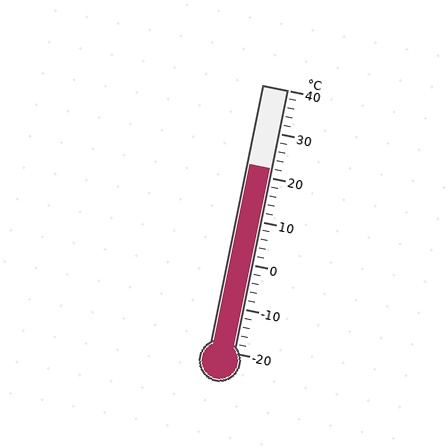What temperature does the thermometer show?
The thermometer shows approximately 22°C.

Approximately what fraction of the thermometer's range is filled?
The thermometer is filled to approximately 70% of its range.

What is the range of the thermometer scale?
The thermometer scale ranges from -20°C to 40°C.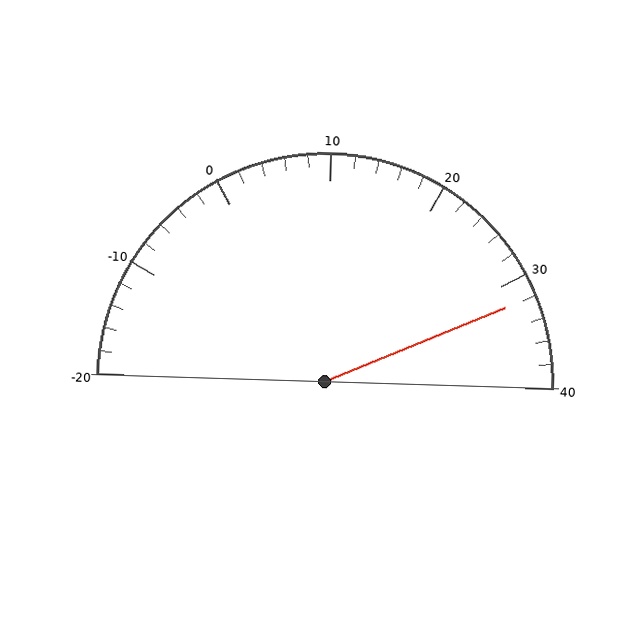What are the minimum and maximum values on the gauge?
The gauge ranges from -20 to 40.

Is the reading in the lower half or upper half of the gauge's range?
The reading is in the upper half of the range (-20 to 40).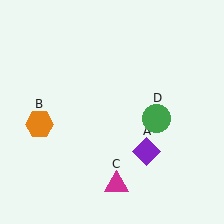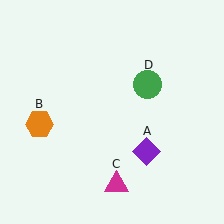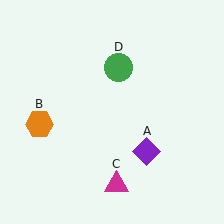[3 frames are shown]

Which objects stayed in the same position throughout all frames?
Purple diamond (object A) and orange hexagon (object B) and magenta triangle (object C) remained stationary.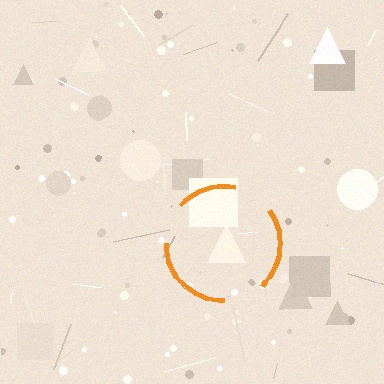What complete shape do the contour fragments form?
The contour fragments form a circle.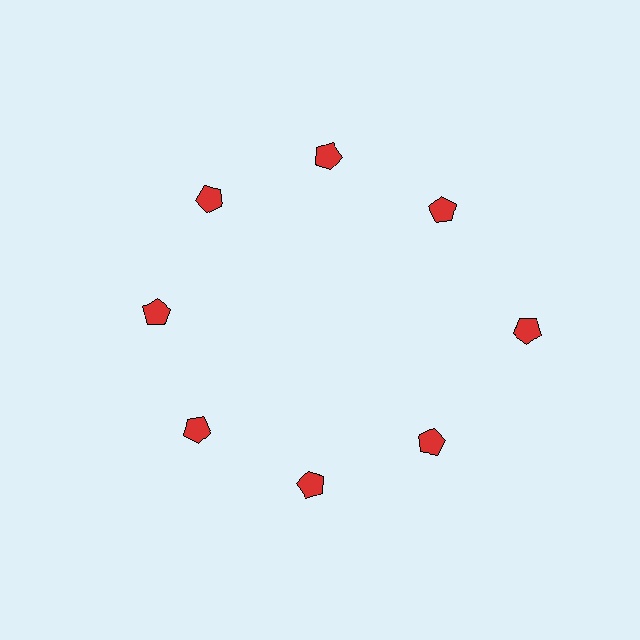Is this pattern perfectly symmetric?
No. The 8 red pentagons are arranged in a ring, but one element near the 3 o'clock position is pushed outward from the center, breaking the 8-fold rotational symmetry.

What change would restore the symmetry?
The symmetry would be restored by moving it inward, back onto the ring so that all 8 pentagons sit at equal angles and equal distance from the center.